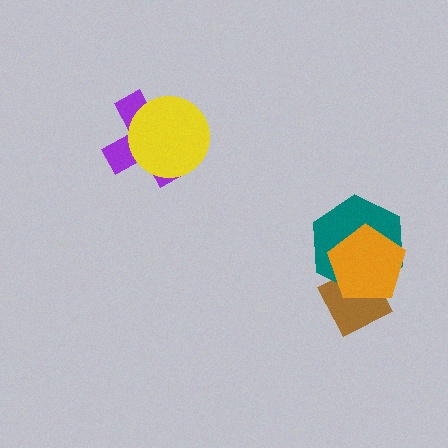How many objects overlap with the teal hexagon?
2 objects overlap with the teal hexagon.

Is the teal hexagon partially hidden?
Yes, it is partially covered by another shape.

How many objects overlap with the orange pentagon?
2 objects overlap with the orange pentagon.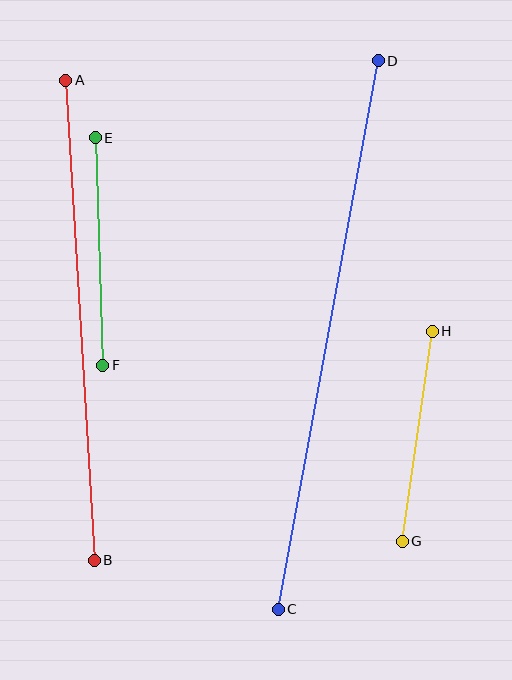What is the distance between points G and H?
The distance is approximately 212 pixels.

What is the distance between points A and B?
The distance is approximately 481 pixels.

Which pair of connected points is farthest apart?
Points C and D are farthest apart.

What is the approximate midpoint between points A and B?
The midpoint is at approximately (80, 320) pixels.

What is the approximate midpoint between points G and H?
The midpoint is at approximately (417, 436) pixels.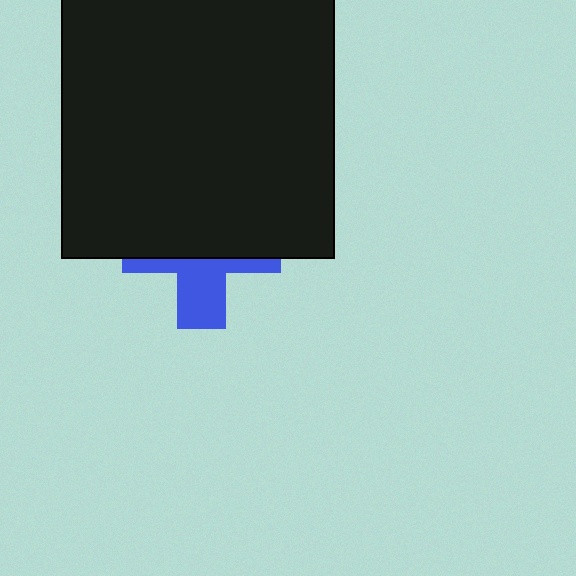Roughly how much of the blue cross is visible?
A small part of it is visible (roughly 38%).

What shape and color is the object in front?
The object in front is a black square.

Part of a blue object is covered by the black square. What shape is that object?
It is a cross.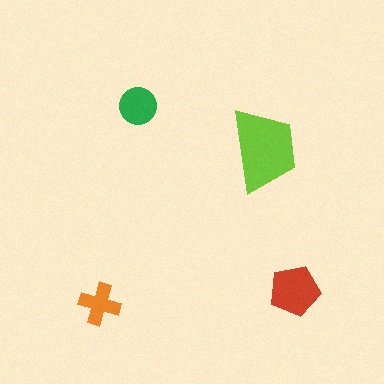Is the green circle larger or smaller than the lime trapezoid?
Smaller.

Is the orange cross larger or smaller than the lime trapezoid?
Smaller.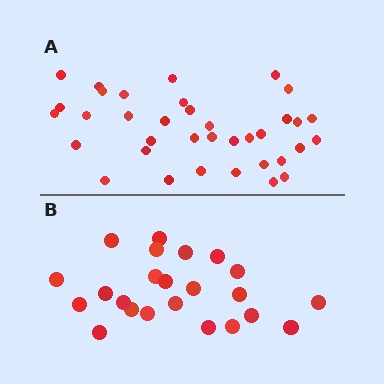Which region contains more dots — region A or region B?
Region A (the top region) has more dots.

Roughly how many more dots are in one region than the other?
Region A has approximately 15 more dots than region B.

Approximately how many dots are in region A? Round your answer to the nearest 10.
About 40 dots. (The exact count is 36, which rounds to 40.)